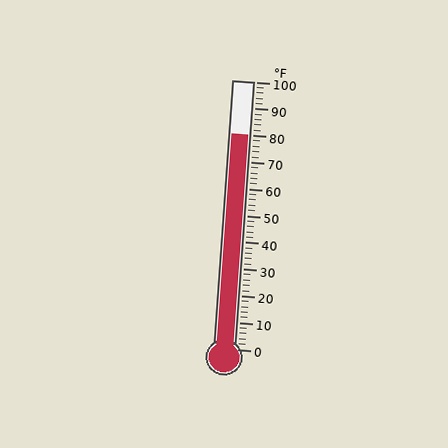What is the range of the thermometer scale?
The thermometer scale ranges from 0°F to 100°F.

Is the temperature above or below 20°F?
The temperature is above 20°F.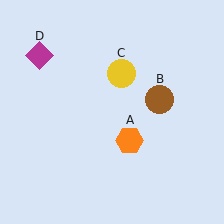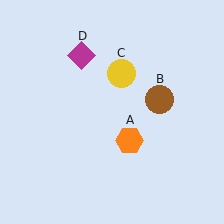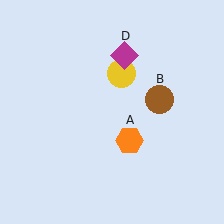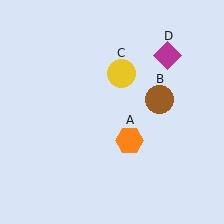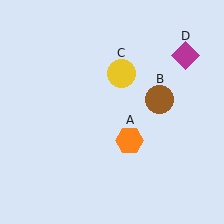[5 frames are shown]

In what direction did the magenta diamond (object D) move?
The magenta diamond (object D) moved right.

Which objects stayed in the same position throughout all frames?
Orange hexagon (object A) and brown circle (object B) and yellow circle (object C) remained stationary.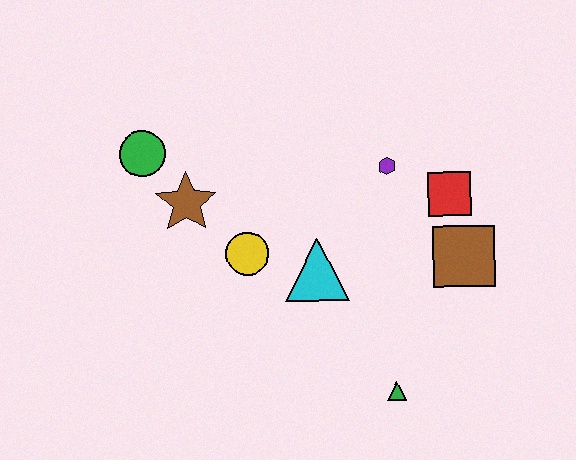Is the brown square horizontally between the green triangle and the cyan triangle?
No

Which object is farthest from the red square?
The green circle is farthest from the red square.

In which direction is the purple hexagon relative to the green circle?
The purple hexagon is to the right of the green circle.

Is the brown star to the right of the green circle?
Yes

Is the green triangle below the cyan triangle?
Yes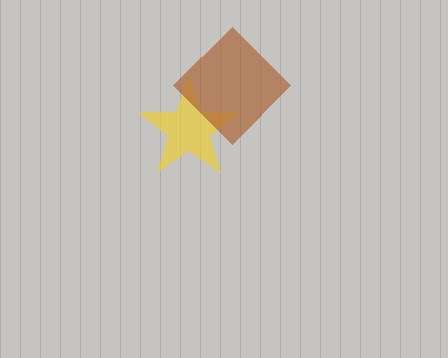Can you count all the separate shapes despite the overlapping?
Yes, there are 2 separate shapes.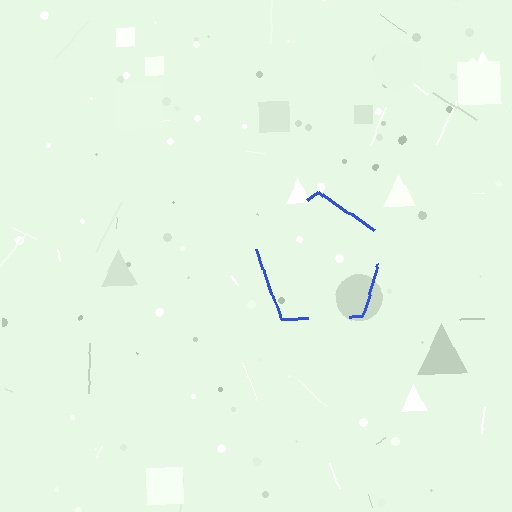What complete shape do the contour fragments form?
The contour fragments form a pentagon.